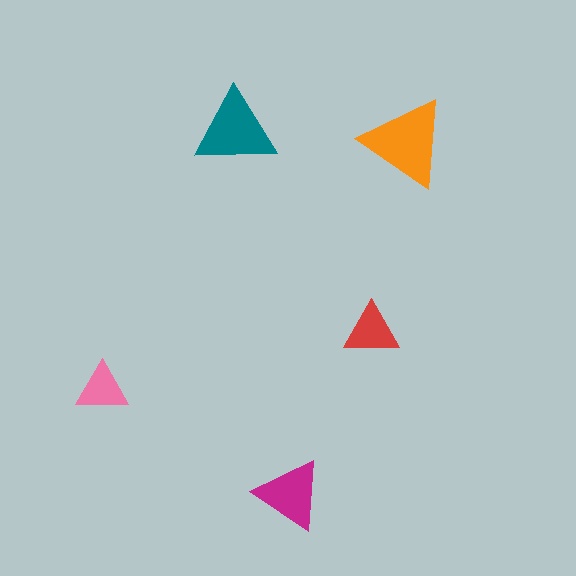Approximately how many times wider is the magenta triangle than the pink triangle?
About 1.5 times wider.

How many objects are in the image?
There are 5 objects in the image.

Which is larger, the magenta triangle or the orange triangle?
The orange one.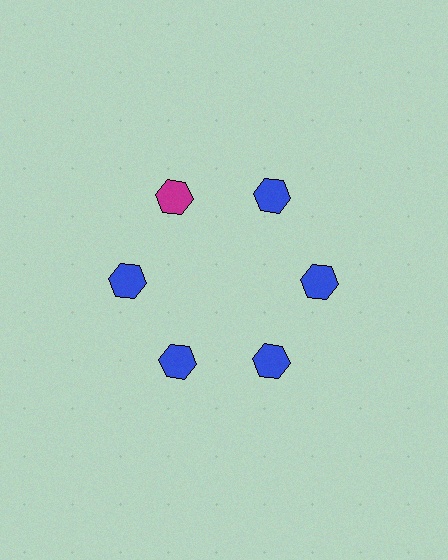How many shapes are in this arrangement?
There are 6 shapes arranged in a ring pattern.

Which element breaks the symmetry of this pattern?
The magenta hexagon at roughly the 11 o'clock position breaks the symmetry. All other shapes are blue hexagons.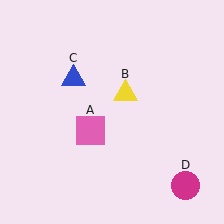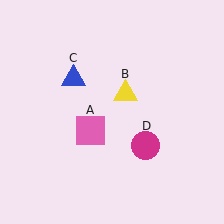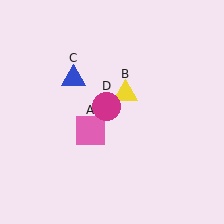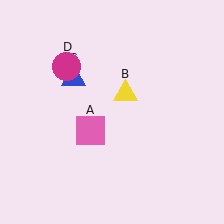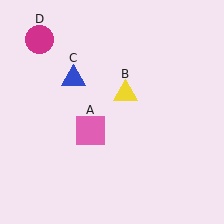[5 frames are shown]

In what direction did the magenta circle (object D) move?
The magenta circle (object D) moved up and to the left.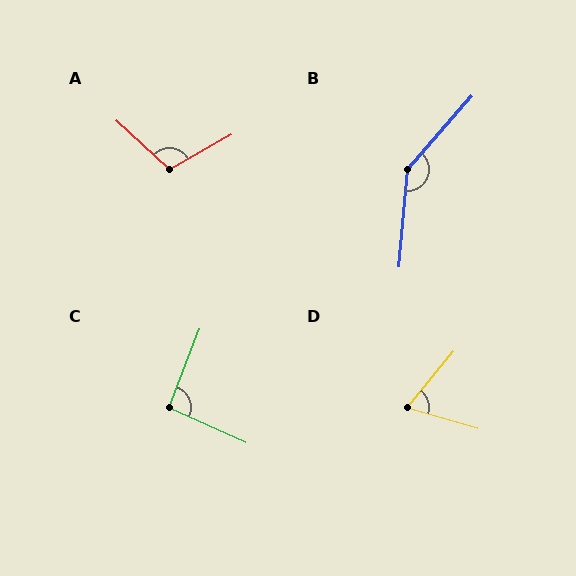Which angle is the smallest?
D, at approximately 66 degrees.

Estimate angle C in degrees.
Approximately 92 degrees.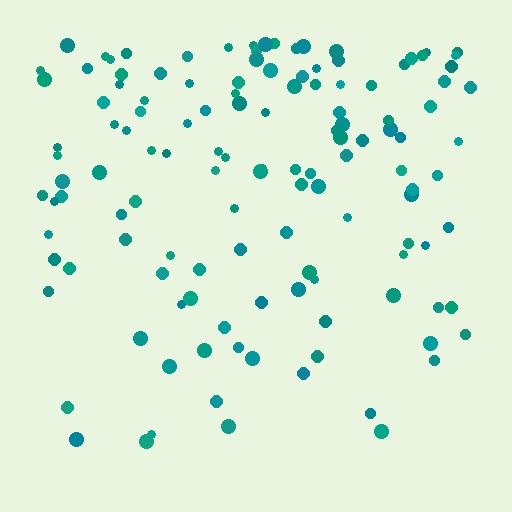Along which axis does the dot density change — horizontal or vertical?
Vertical.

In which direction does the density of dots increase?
From bottom to top, with the top side densest.